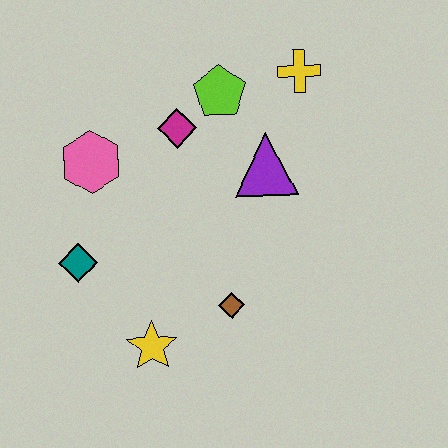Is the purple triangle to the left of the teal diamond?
No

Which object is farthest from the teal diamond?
The yellow cross is farthest from the teal diamond.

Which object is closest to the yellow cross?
The lime pentagon is closest to the yellow cross.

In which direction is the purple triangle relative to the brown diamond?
The purple triangle is above the brown diamond.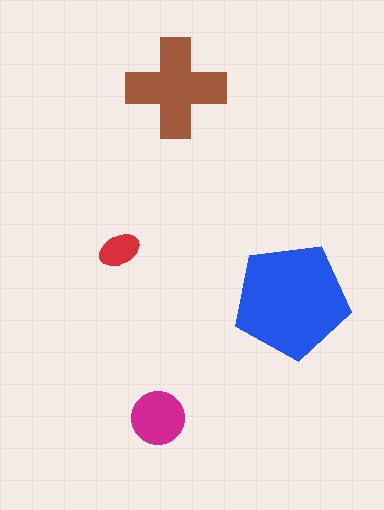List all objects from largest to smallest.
The blue pentagon, the brown cross, the magenta circle, the red ellipse.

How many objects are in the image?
There are 4 objects in the image.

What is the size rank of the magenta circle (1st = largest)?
3rd.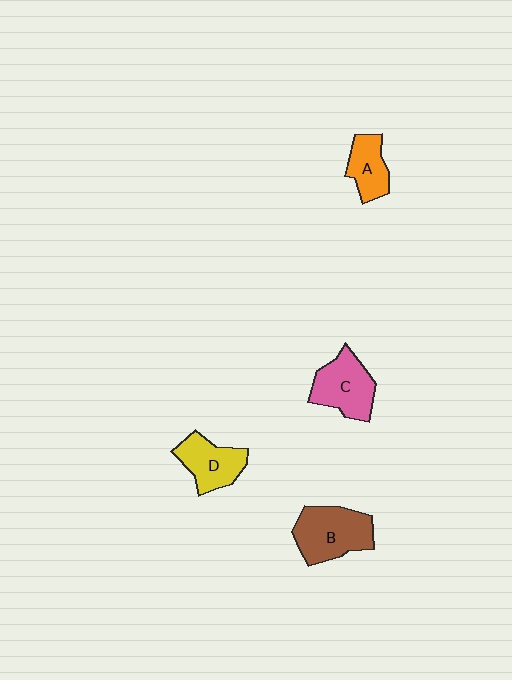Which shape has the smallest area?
Shape A (orange).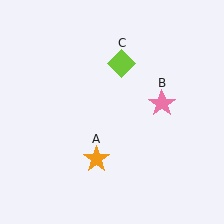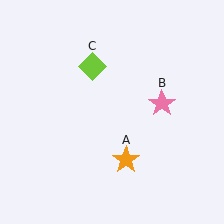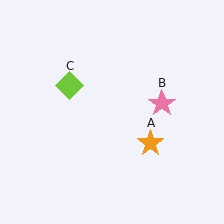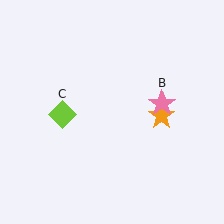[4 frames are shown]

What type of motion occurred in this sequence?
The orange star (object A), lime diamond (object C) rotated counterclockwise around the center of the scene.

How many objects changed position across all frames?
2 objects changed position: orange star (object A), lime diamond (object C).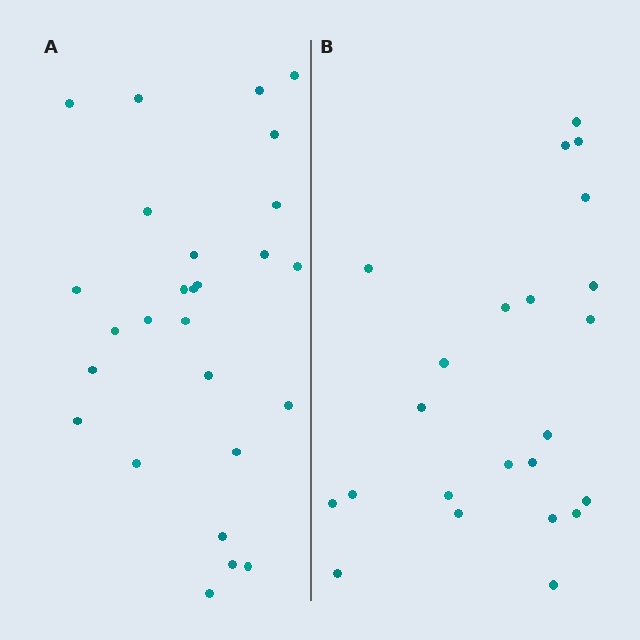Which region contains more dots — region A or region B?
Region A (the left region) has more dots.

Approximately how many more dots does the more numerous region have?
Region A has about 4 more dots than region B.